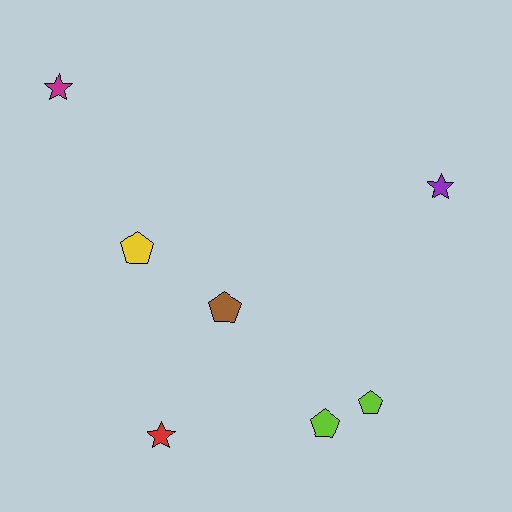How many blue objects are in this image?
There are no blue objects.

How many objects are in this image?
There are 7 objects.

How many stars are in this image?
There are 3 stars.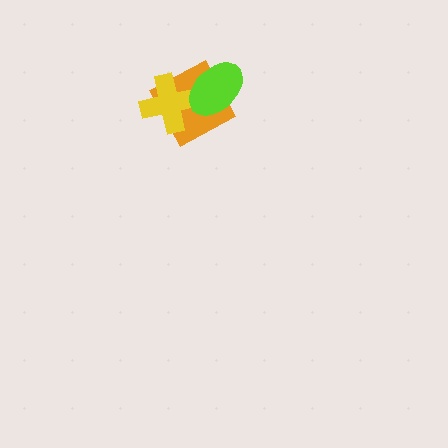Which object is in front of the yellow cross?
The lime ellipse is in front of the yellow cross.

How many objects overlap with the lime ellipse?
2 objects overlap with the lime ellipse.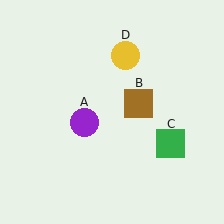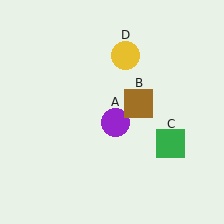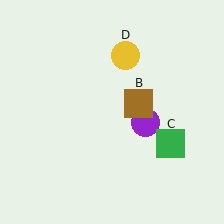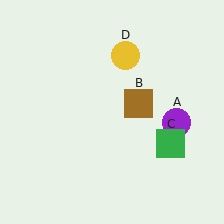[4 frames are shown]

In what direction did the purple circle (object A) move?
The purple circle (object A) moved right.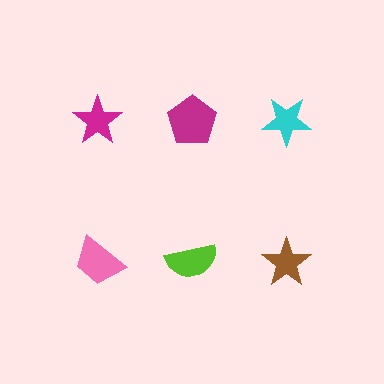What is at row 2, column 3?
A brown star.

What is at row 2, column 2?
A lime semicircle.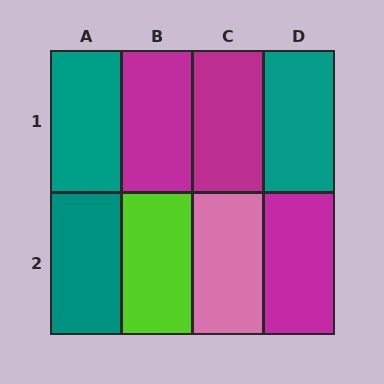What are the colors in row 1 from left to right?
Teal, magenta, magenta, teal.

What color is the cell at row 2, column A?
Teal.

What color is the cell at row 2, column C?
Pink.